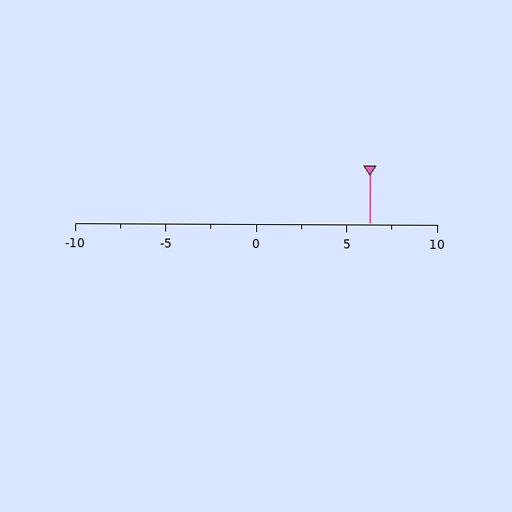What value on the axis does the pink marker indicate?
The marker indicates approximately 6.2.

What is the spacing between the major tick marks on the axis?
The major ticks are spaced 5 apart.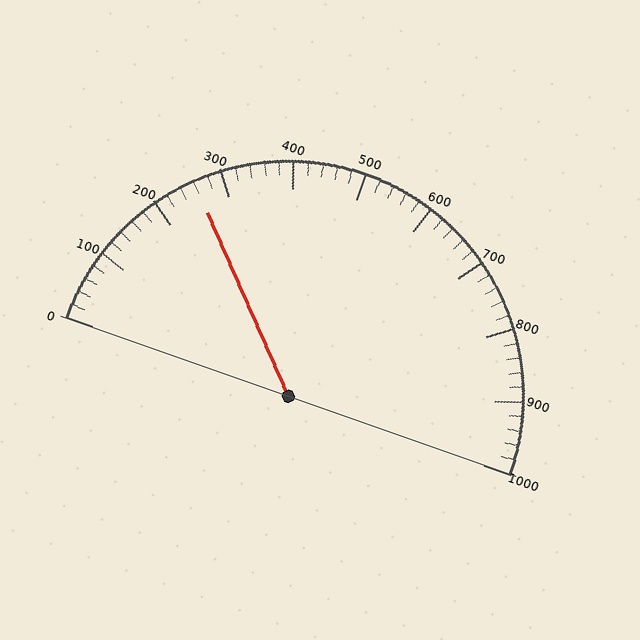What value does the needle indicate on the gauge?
The needle indicates approximately 260.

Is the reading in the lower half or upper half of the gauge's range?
The reading is in the lower half of the range (0 to 1000).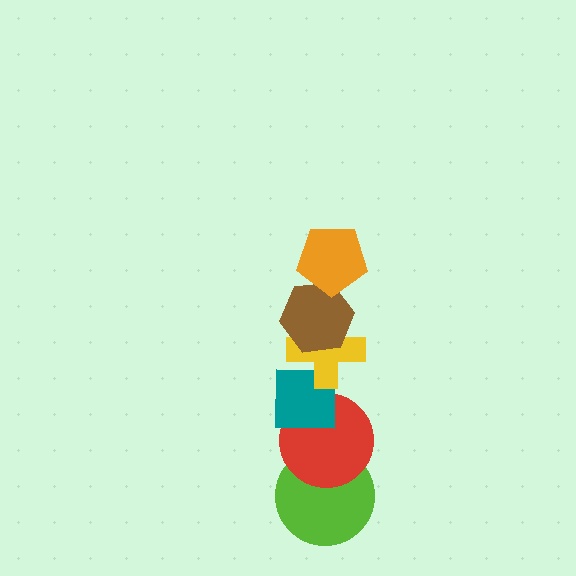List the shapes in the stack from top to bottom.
From top to bottom: the orange pentagon, the brown hexagon, the yellow cross, the teal square, the red circle, the lime circle.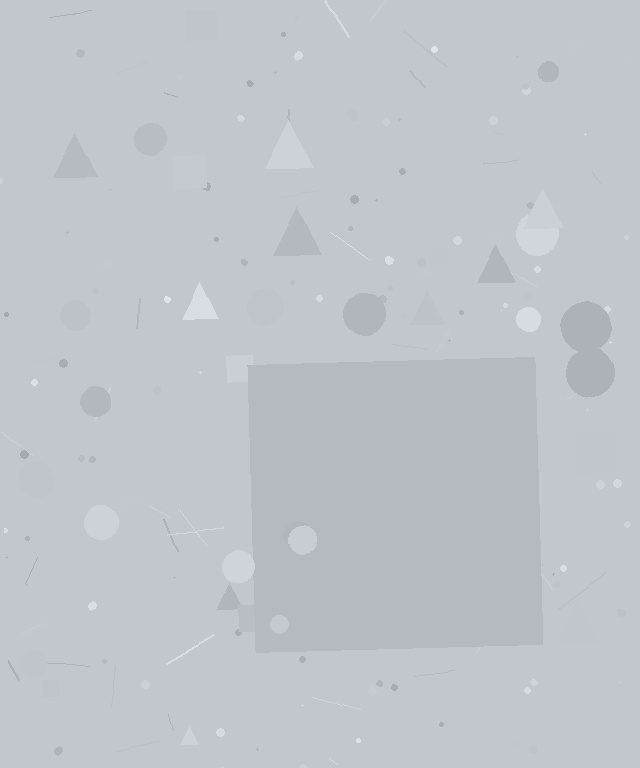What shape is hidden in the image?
A square is hidden in the image.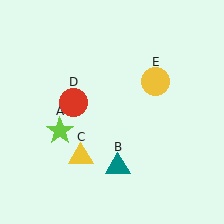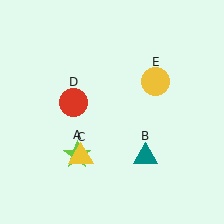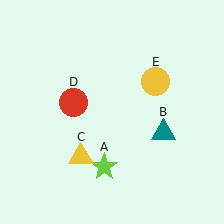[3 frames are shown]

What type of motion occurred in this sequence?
The lime star (object A), teal triangle (object B) rotated counterclockwise around the center of the scene.